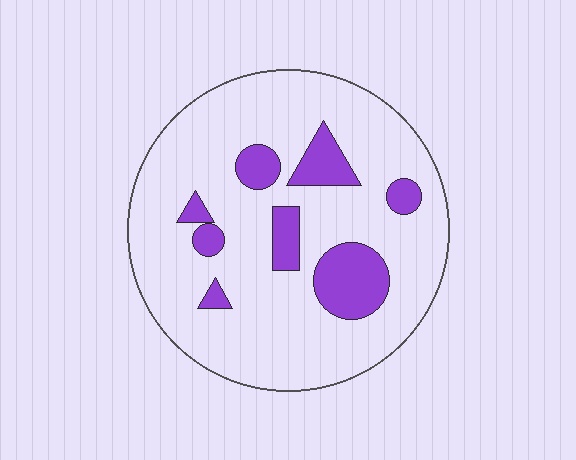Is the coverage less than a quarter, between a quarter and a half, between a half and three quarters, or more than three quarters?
Less than a quarter.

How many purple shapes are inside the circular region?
8.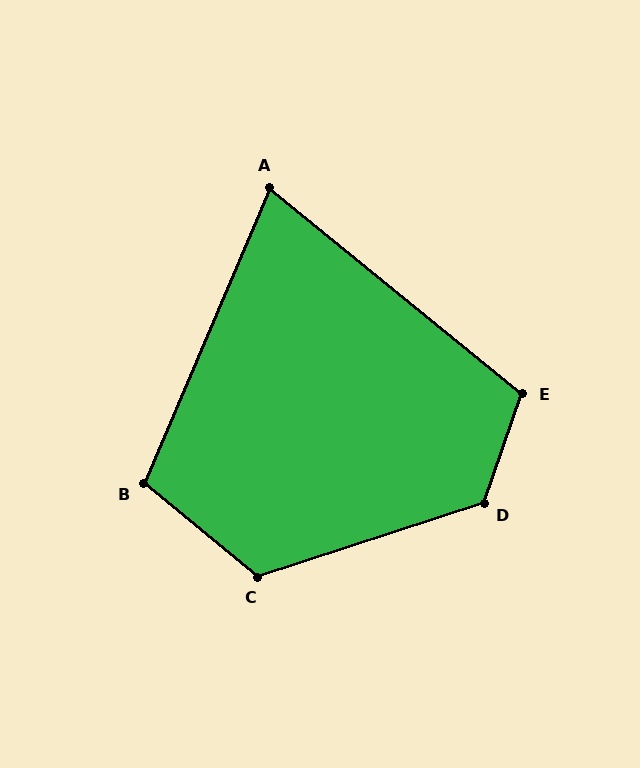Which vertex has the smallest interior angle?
A, at approximately 74 degrees.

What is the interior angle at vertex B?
Approximately 106 degrees (obtuse).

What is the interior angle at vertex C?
Approximately 123 degrees (obtuse).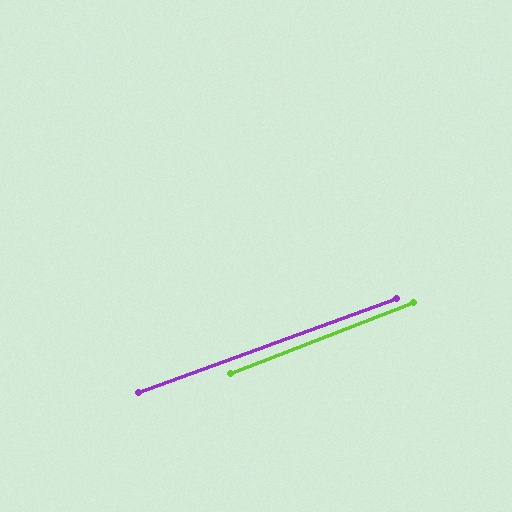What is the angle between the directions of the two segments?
Approximately 1 degree.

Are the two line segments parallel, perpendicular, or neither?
Parallel — their directions differ by only 1.2°.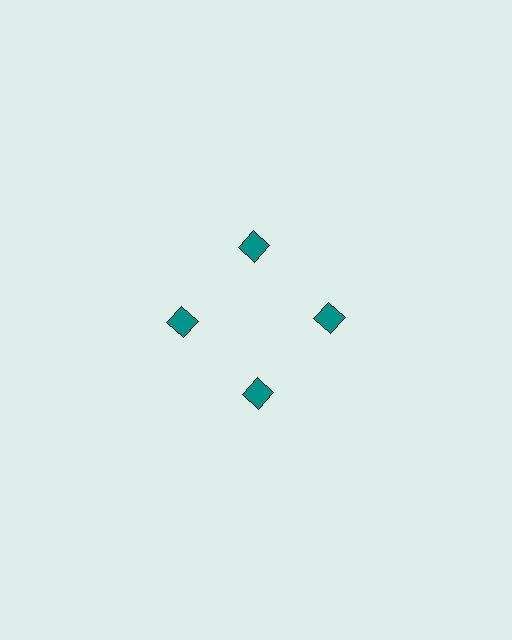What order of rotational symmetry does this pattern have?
This pattern has 4-fold rotational symmetry.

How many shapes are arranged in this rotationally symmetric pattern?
There are 4 shapes, arranged in 4 groups of 1.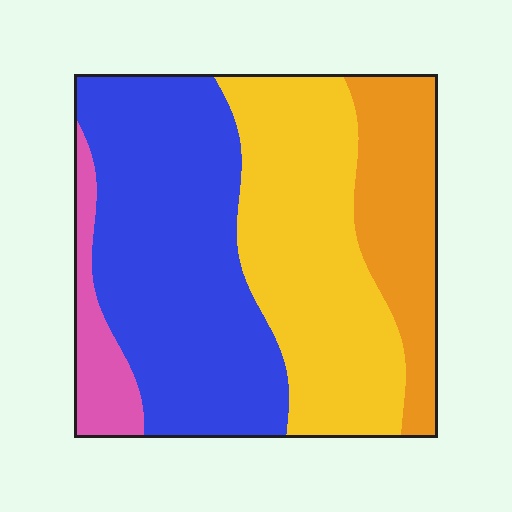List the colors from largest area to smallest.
From largest to smallest: blue, yellow, orange, pink.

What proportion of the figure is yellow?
Yellow covers roughly 35% of the figure.